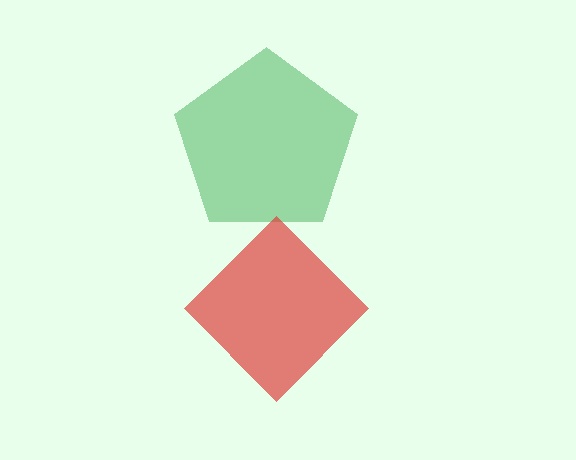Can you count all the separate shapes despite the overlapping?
Yes, there are 2 separate shapes.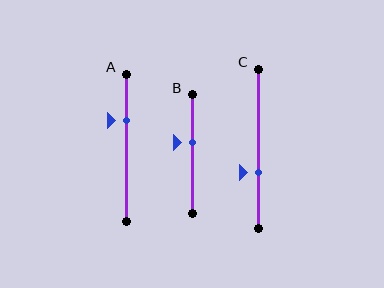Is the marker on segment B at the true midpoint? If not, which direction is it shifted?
No, the marker on segment B is shifted upward by about 10% of the segment length.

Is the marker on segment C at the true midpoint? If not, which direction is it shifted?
No, the marker on segment C is shifted downward by about 15% of the segment length.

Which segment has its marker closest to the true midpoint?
Segment B has its marker closest to the true midpoint.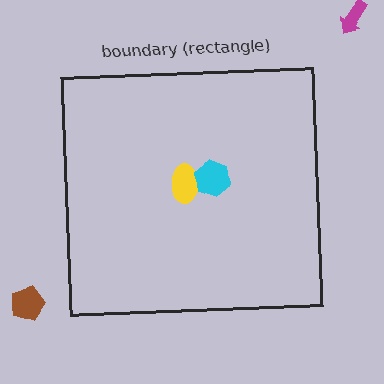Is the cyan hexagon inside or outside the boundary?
Inside.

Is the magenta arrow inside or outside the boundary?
Outside.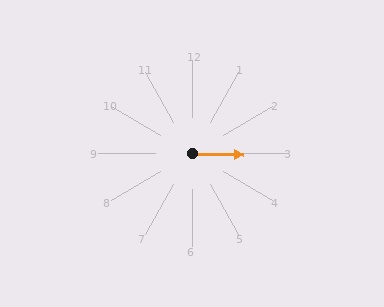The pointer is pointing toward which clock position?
Roughly 3 o'clock.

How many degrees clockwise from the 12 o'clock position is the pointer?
Approximately 92 degrees.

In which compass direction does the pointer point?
East.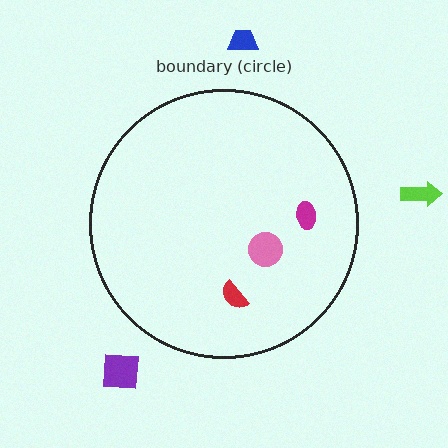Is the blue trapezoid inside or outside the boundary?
Outside.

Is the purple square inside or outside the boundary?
Outside.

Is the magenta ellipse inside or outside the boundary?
Inside.